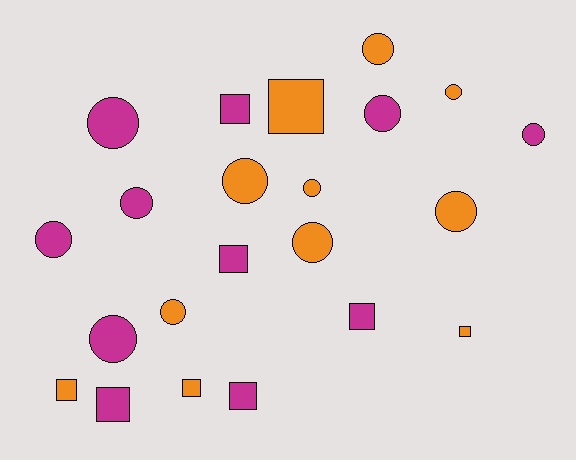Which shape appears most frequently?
Circle, with 13 objects.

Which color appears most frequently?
Magenta, with 11 objects.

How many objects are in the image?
There are 22 objects.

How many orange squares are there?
There are 4 orange squares.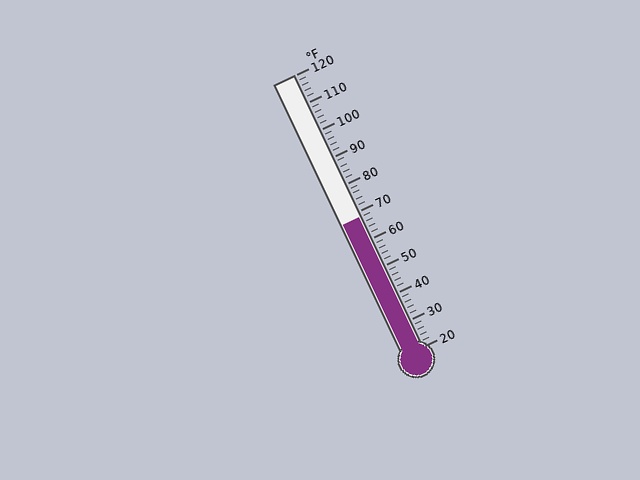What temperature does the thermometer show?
The thermometer shows approximately 68°F.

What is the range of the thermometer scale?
The thermometer scale ranges from 20°F to 120°F.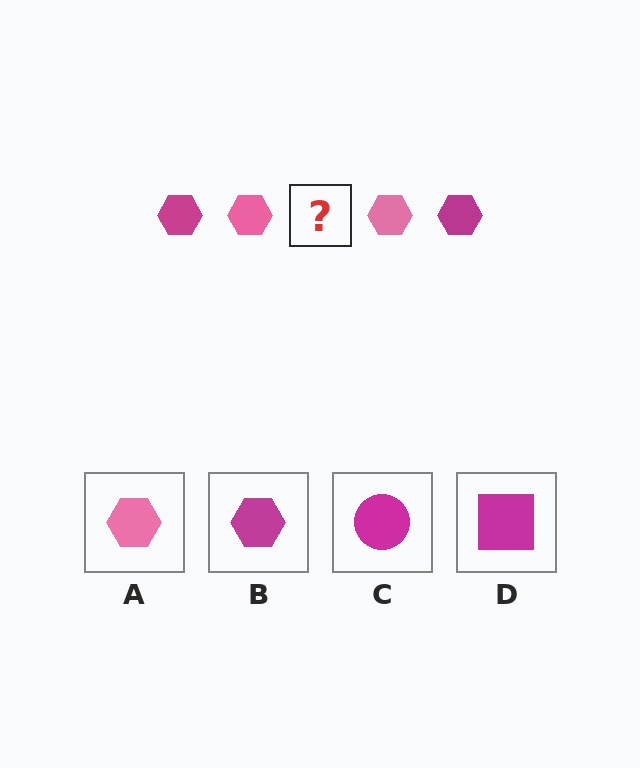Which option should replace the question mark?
Option B.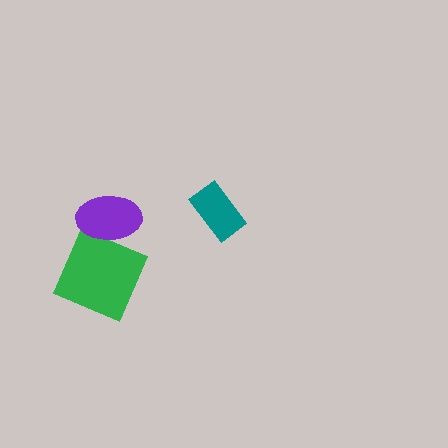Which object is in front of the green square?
The purple ellipse is in front of the green square.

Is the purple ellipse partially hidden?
No, no other shape covers it.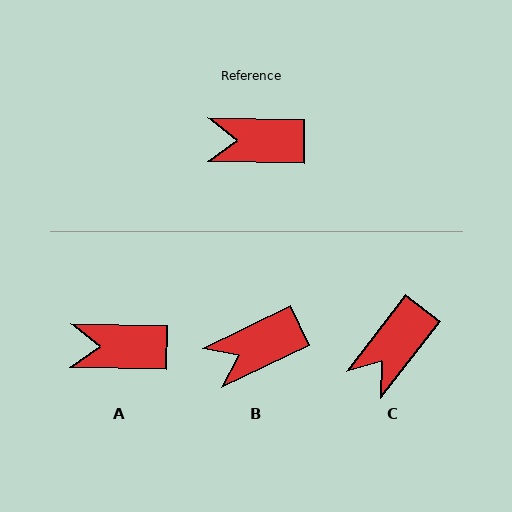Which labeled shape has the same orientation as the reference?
A.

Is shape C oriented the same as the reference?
No, it is off by about 53 degrees.